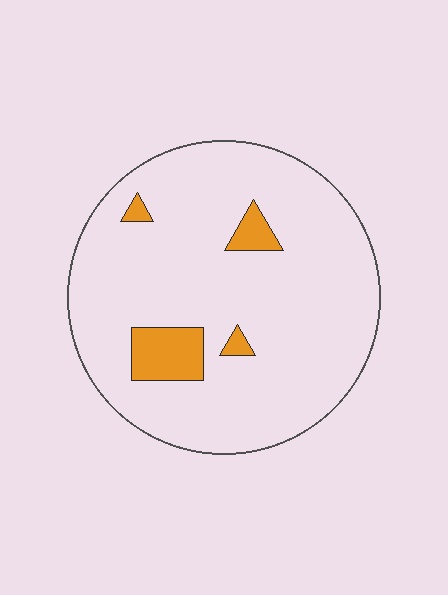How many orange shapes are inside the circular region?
4.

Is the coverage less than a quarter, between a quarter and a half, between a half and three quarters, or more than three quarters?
Less than a quarter.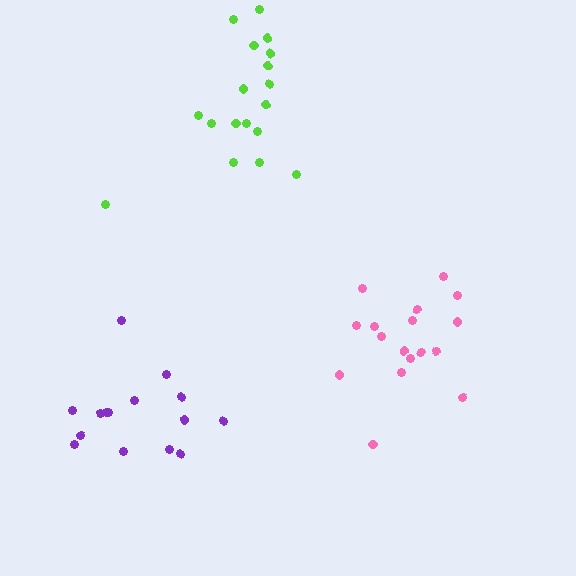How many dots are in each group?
Group 1: 15 dots, Group 2: 17 dots, Group 3: 18 dots (50 total).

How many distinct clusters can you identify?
There are 3 distinct clusters.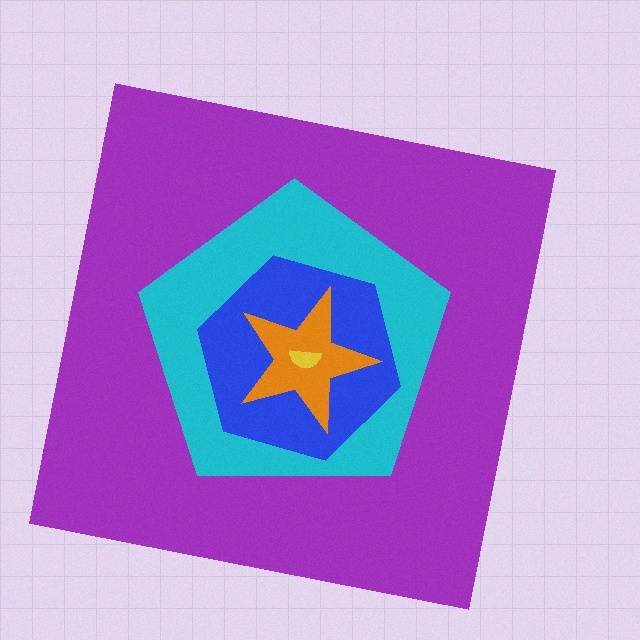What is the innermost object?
The yellow semicircle.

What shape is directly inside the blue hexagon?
The orange star.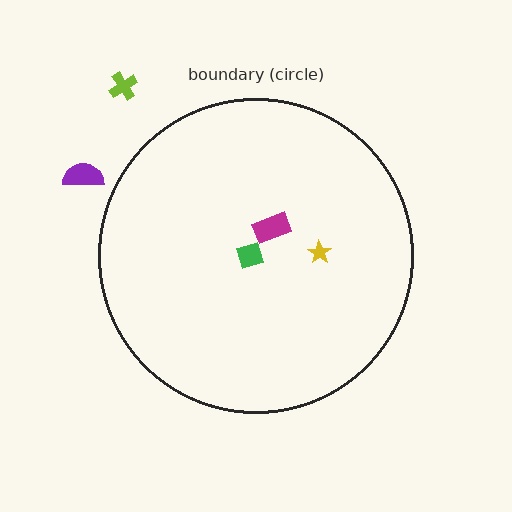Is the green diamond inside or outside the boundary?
Inside.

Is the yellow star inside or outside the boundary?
Inside.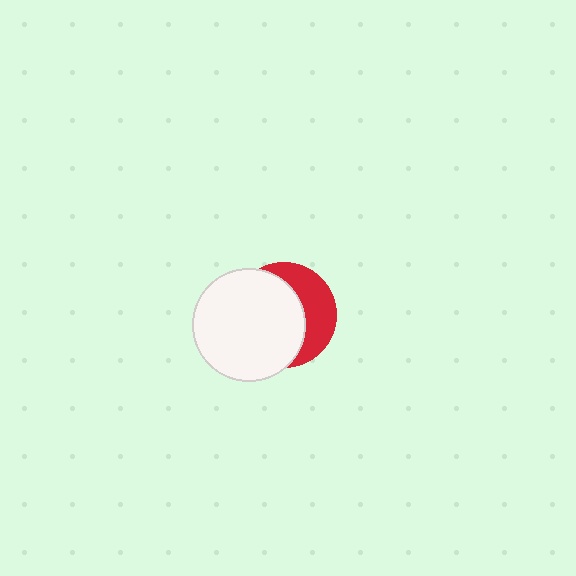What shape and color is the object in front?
The object in front is a white circle.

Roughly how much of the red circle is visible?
A small part of it is visible (roughly 37%).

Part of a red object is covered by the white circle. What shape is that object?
It is a circle.